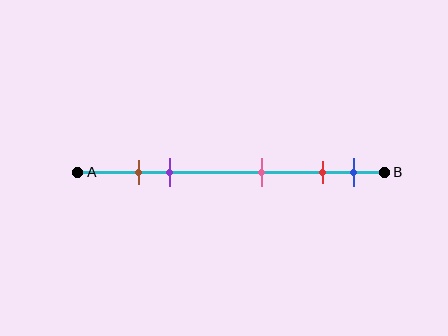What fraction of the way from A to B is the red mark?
The red mark is approximately 80% (0.8) of the way from A to B.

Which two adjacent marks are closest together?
The brown and purple marks are the closest adjacent pair.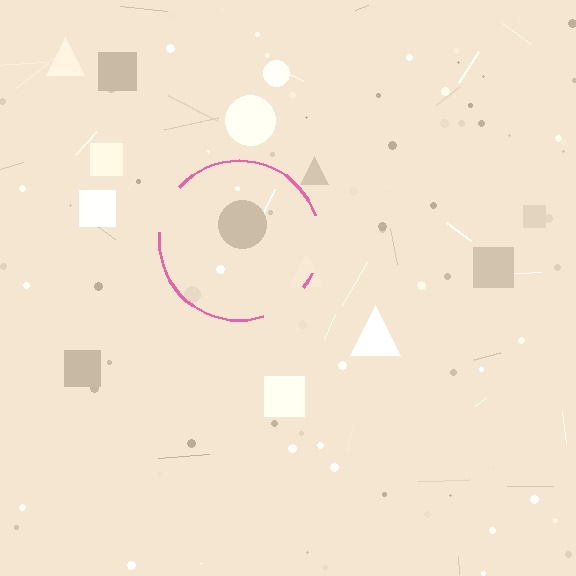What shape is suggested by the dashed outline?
The dashed outline suggests a circle.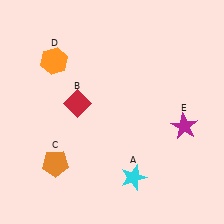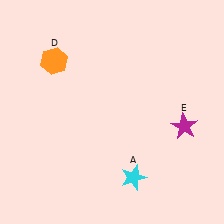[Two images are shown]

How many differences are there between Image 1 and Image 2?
There are 2 differences between the two images.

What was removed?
The orange pentagon (C), the red diamond (B) were removed in Image 2.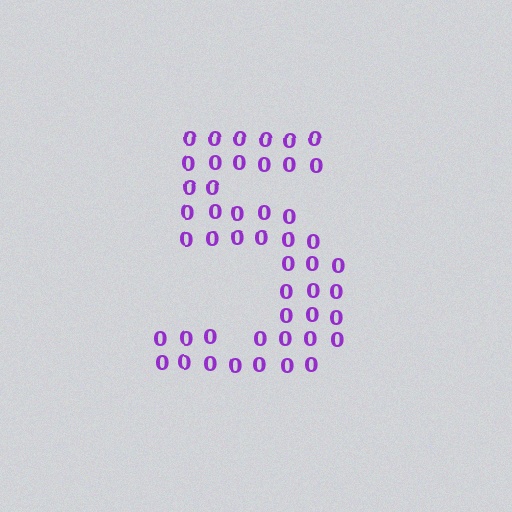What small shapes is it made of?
It is made of small digit 0's.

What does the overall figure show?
The overall figure shows the digit 5.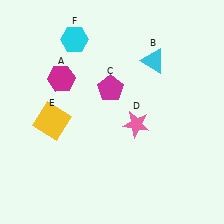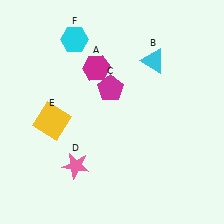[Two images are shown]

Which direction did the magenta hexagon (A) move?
The magenta hexagon (A) moved right.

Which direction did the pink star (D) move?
The pink star (D) moved left.